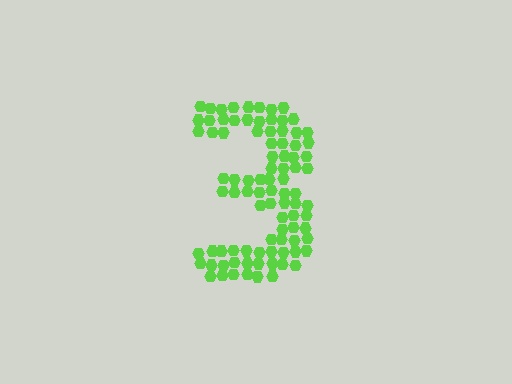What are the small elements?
The small elements are hexagons.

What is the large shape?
The large shape is the digit 3.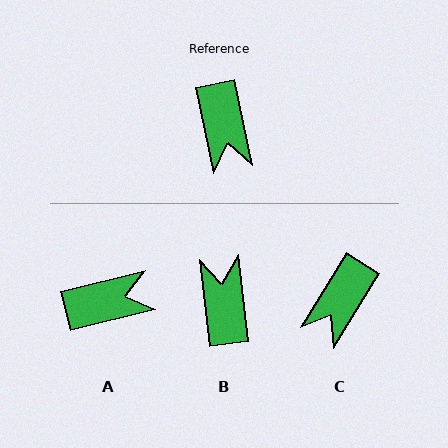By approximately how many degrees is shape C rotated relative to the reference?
Approximately 43 degrees clockwise.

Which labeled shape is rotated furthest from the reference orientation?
B, about 175 degrees away.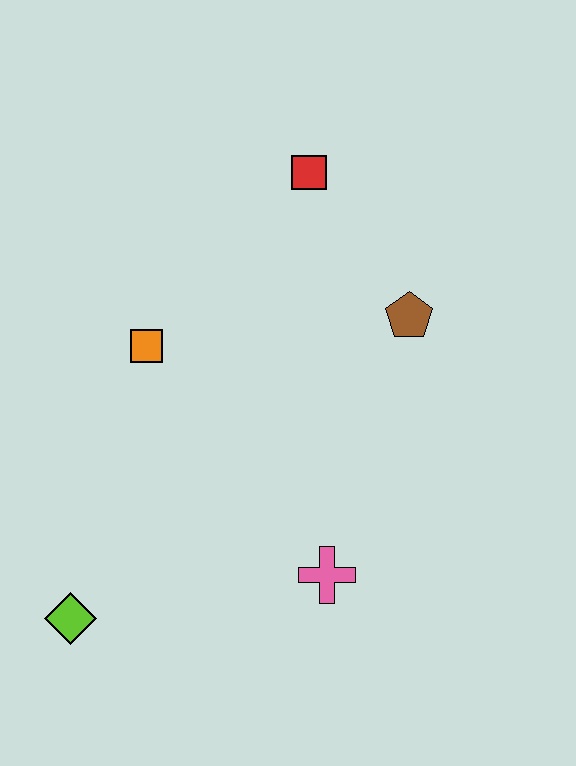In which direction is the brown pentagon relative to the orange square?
The brown pentagon is to the right of the orange square.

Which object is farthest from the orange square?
The pink cross is farthest from the orange square.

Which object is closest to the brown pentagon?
The red square is closest to the brown pentagon.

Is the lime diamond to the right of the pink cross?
No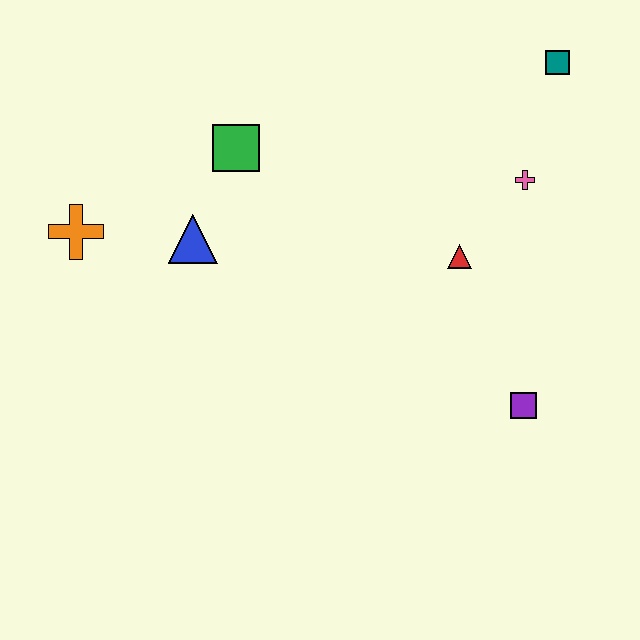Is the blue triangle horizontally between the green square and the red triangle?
No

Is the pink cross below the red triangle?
No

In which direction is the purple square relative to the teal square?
The purple square is below the teal square.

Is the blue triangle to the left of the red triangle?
Yes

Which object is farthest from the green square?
The purple square is farthest from the green square.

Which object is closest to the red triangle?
The pink cross is closest to the red triangle.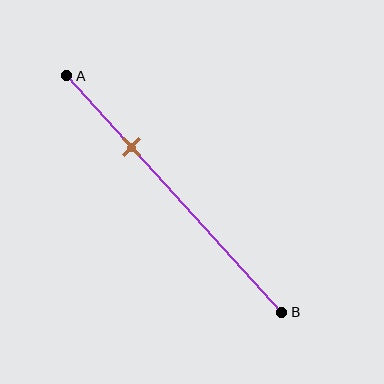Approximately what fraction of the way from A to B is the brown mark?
The brown mark is approximately 30% of the way from A to B.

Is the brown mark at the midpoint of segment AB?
No, the mark is at about 30% from A, not at the 50% midpoint.